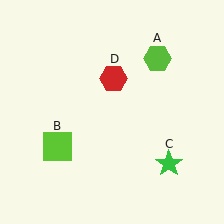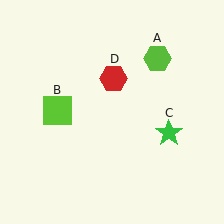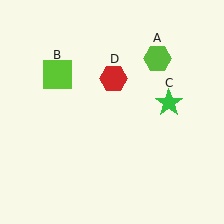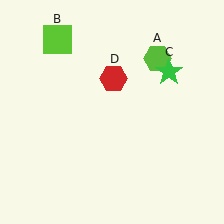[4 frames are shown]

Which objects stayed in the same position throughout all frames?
Lime hexagon (object A) and red hexagon (object D) remained stationary.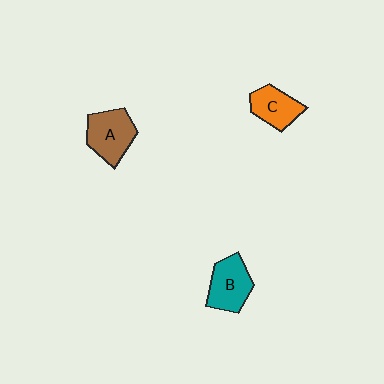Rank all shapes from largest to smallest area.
From largest to smallest: A (brown), B (teal), C (orange).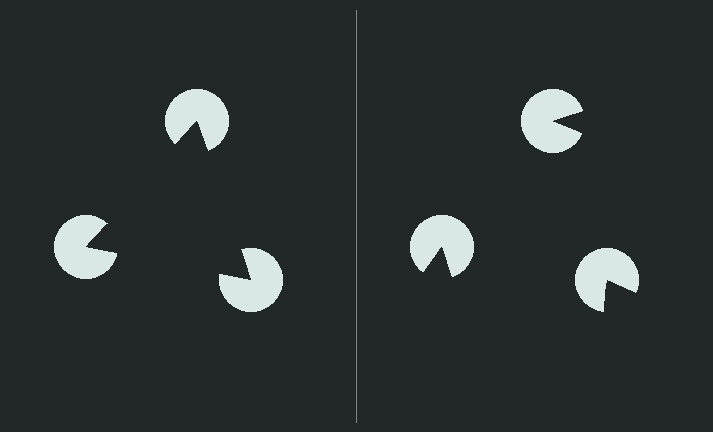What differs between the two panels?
The pac-man discs are positioned identically on both sides; only the wedge orientations differ. On the left they align to a triangle; on the right they are misaligned.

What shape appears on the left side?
An illusory triangle.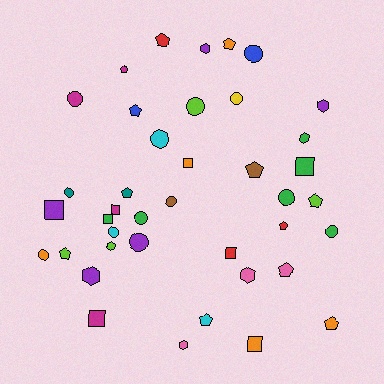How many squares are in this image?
There are 8 squares.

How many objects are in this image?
There are 40 objects.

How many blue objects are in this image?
There are 2 blue objects.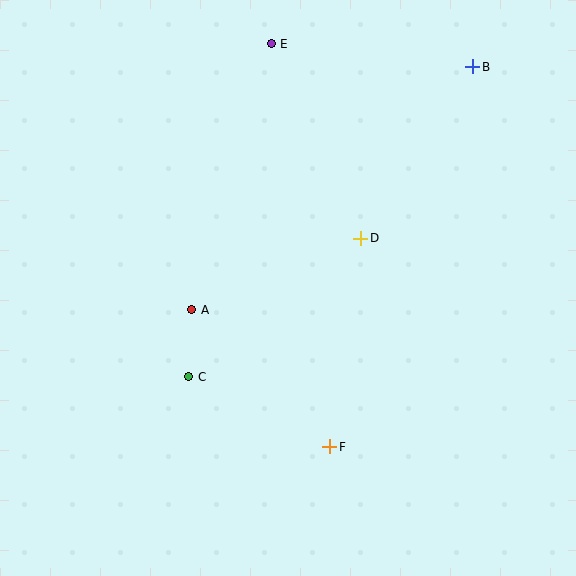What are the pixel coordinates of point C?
Point C is at (189, 377).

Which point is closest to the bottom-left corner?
Point C is closest to the bottom-left corner.